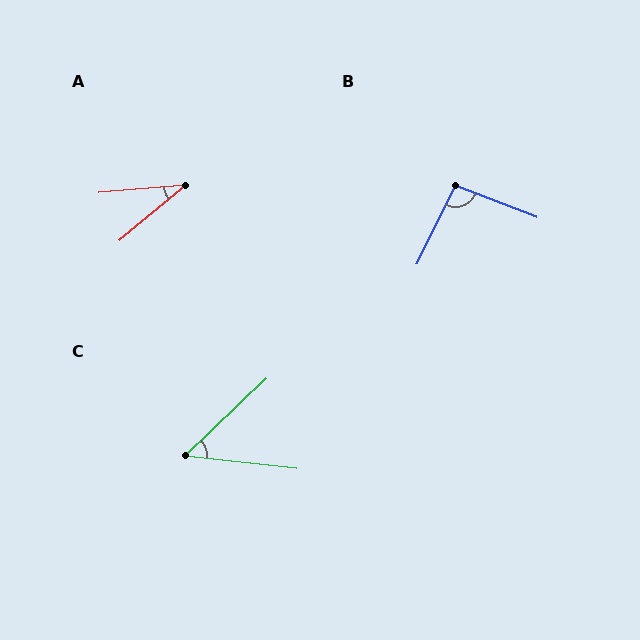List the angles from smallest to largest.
A (35°), C (50°), B (95°).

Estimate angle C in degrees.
Approximately 50 degrees.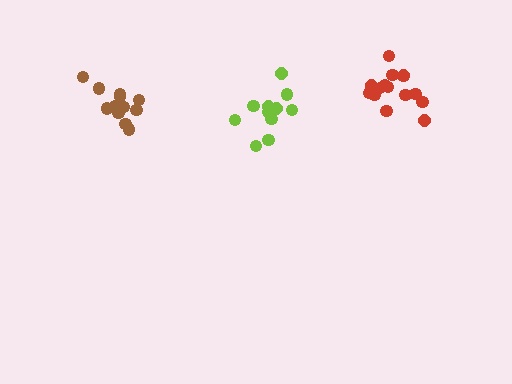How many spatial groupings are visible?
There are 3 spatial groupings.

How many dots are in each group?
Group 1: 11 dots, Group 2: 15 dots, Group 3: 13 dots (39 total).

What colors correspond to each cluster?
The clusters are colored: lime, red, brown.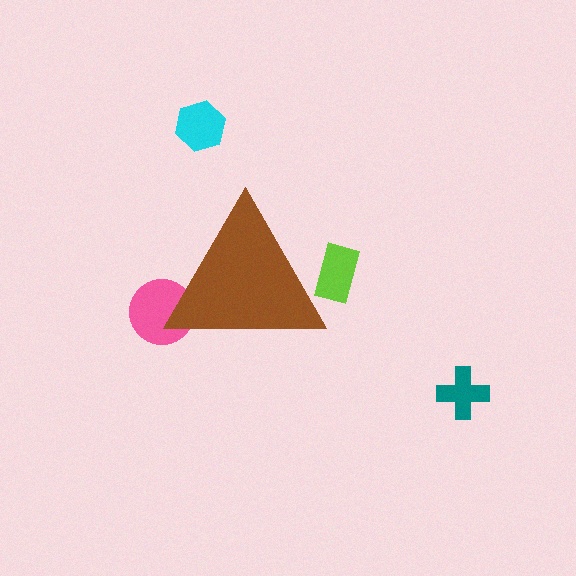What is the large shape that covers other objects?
A brown triangle.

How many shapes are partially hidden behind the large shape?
2 shapes are partially hidden.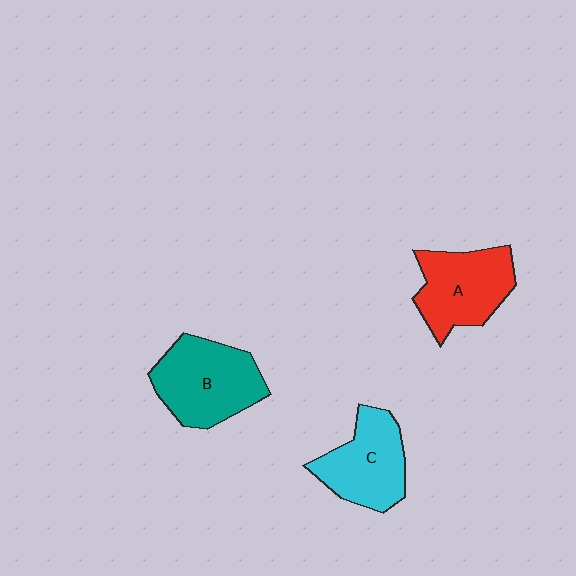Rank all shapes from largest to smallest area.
From largest to smallest: B (teal), A (red), C (cyan).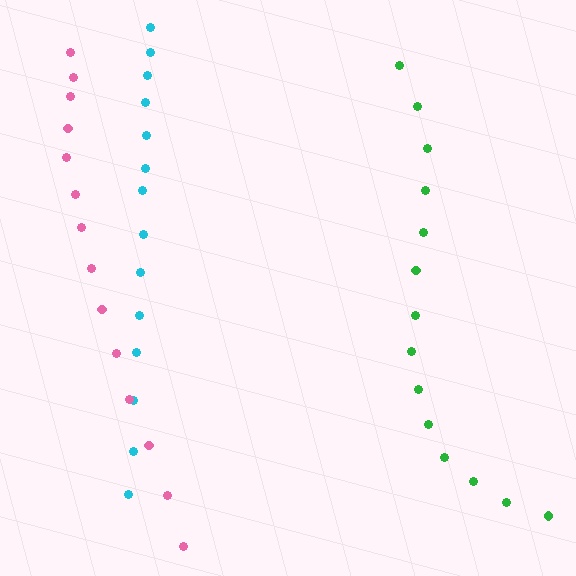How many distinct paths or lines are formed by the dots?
There are 3 distinct paths.